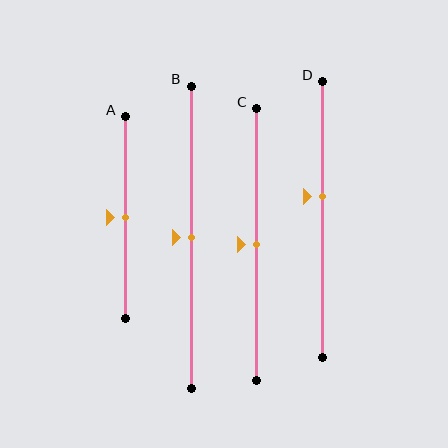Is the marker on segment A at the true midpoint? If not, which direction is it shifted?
Yes, the marker on segment A is at the true midpoint.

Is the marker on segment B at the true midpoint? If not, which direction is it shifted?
Yes, the marker on segment B is at the true midpoint.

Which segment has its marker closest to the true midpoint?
Segment A has its marker closest to the true midpoint.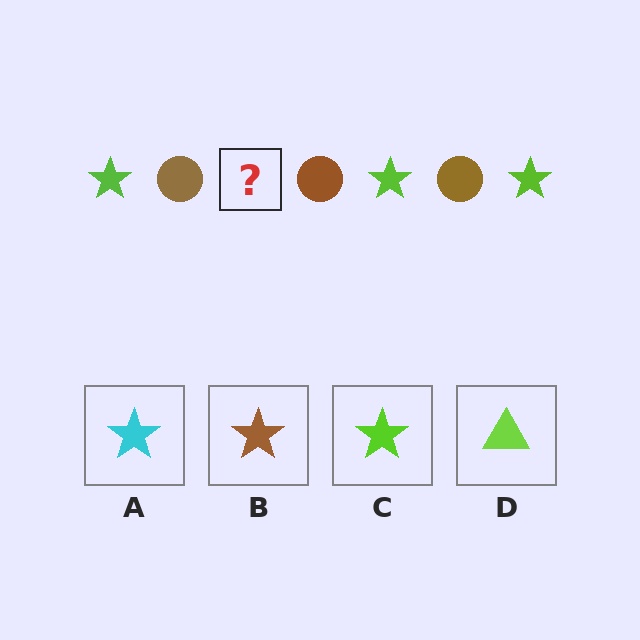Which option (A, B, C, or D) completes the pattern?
C.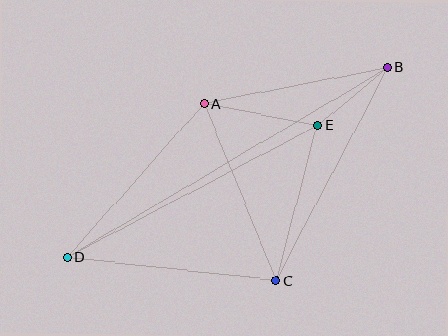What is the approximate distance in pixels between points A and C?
The distance between A and C is approximately 191 pixels.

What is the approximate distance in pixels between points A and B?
The distance between A and B is approximately 187 pixels.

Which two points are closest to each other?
Points B and E are closest to each other.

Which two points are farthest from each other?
Points B and D are farthest from each other.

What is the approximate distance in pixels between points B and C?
The distance between B and C is approximately 240 pixels.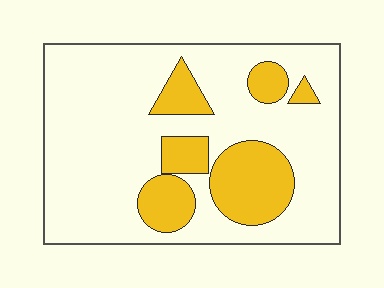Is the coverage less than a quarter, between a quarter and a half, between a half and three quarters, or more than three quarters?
Less than a quarter.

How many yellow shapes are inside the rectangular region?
6.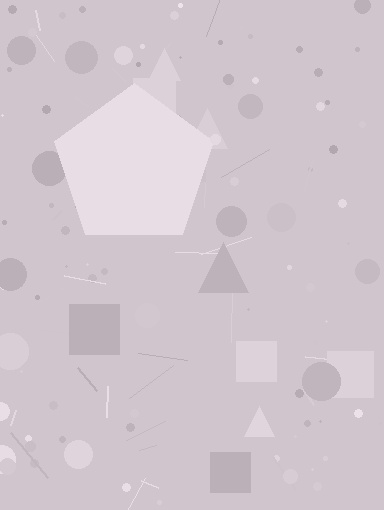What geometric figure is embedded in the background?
A pentagon is embedded in the background.